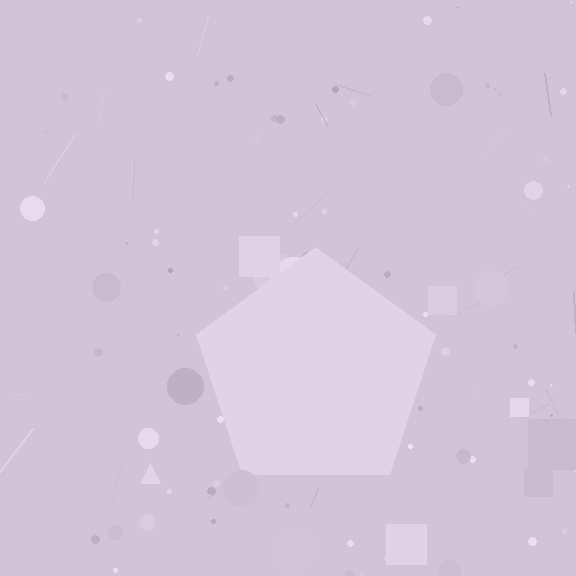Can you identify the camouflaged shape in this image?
The camouflaged shape is a pentagon.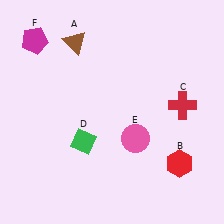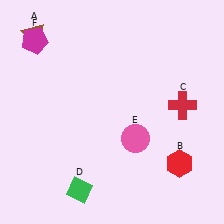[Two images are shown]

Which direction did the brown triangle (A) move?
The brown triangle (A) moved left.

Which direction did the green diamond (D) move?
The green diamond (D) moved down.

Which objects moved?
The objects that moved are: the brown triangle (A), the green diamond (D).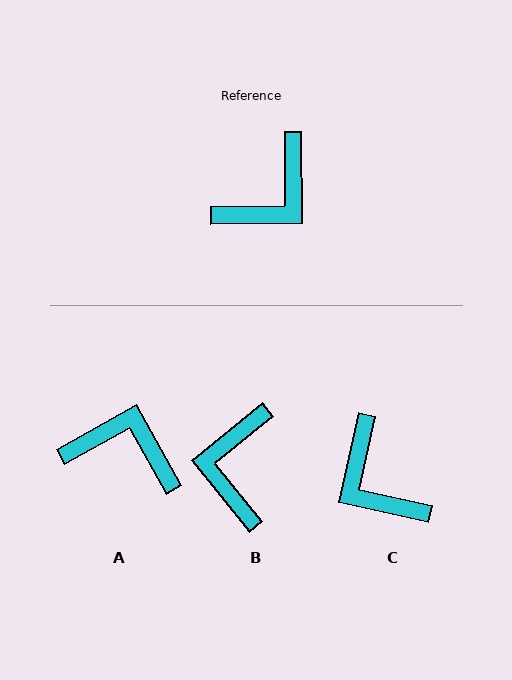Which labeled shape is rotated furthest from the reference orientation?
B, about 141 degrees away.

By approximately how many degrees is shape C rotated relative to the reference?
Approximately 103 degrees clockwise.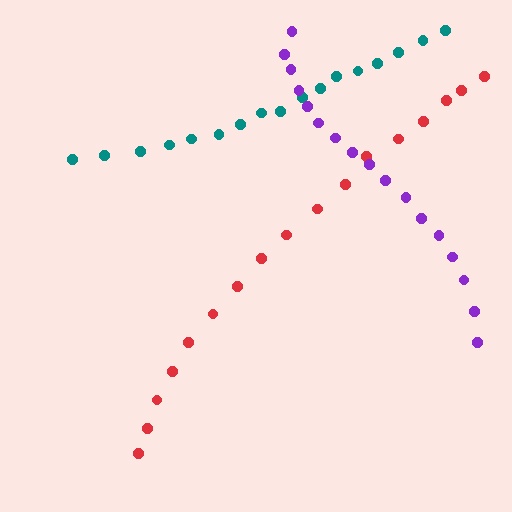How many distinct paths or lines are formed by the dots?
There are 3 distinct paths.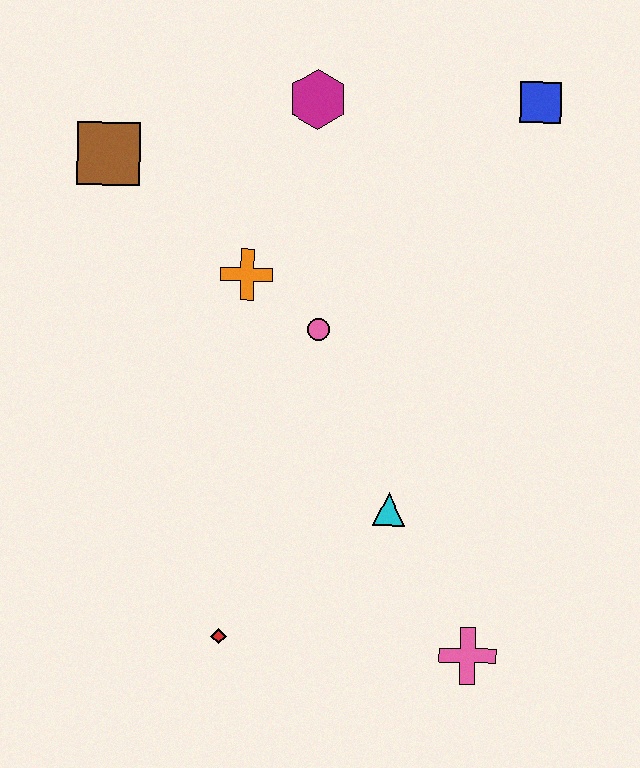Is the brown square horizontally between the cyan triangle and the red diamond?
No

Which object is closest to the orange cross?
The pink circle is closest to the orange cross.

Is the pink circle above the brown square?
No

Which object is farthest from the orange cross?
The pink cross is farthest from the orange cross.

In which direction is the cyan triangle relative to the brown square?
The cyan triangle is below the brown square.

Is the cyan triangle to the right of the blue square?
No